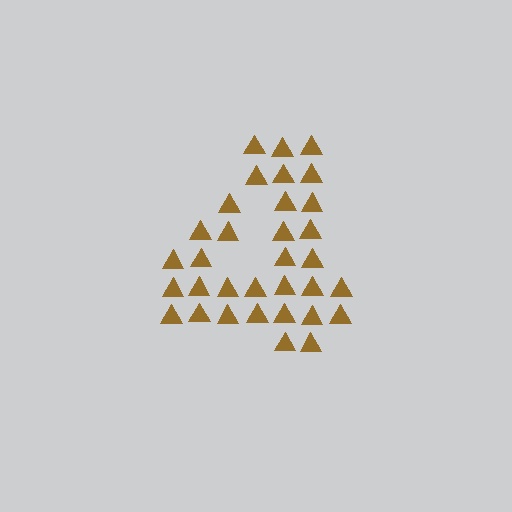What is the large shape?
The large shape is the digit 4.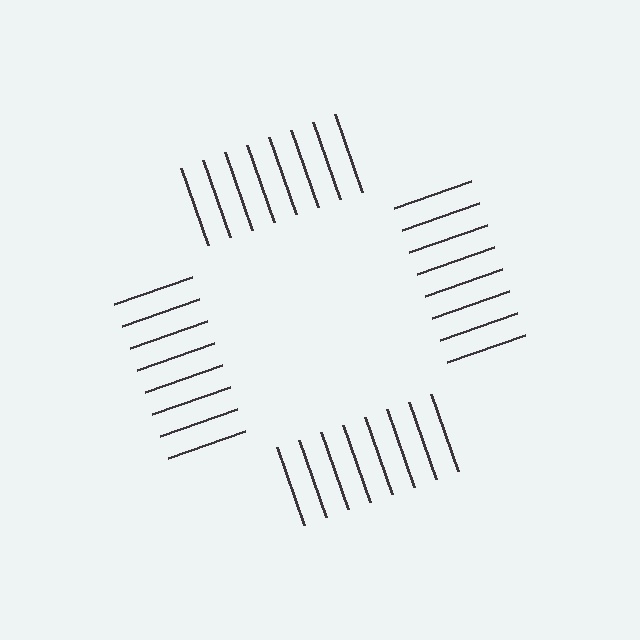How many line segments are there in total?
32 — 8 along each of the 4 edges.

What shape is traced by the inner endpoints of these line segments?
An illusory square — the line segments terminate on its edges but no continuous stroke is drawn.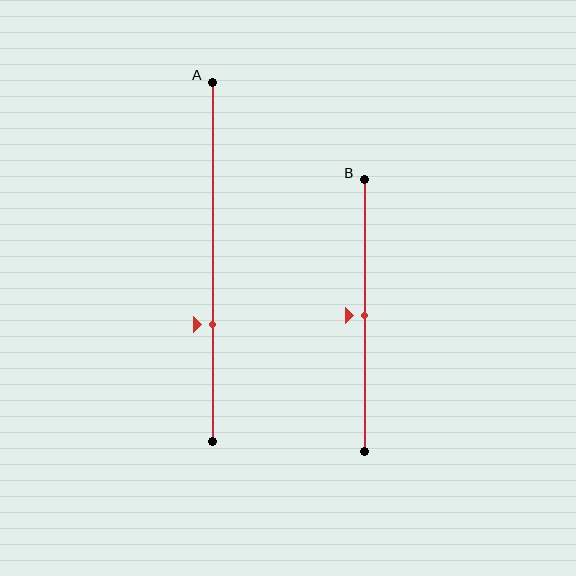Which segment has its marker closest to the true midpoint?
Segment B has its marker closest to the true midpoint.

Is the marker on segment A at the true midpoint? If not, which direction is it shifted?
No, the marker on segment A is shifted downward by about 17% of the segment length.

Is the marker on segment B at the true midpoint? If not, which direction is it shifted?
Yes, the marker on segment B is at the true midpoint.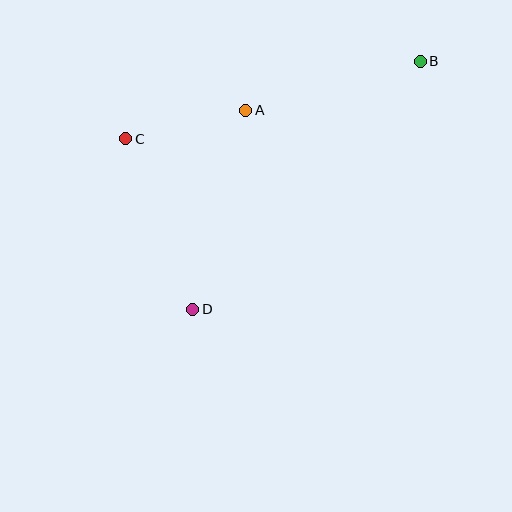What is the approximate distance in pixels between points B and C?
The distance between B and C is approximately 305 pixels.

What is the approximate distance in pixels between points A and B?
The distance between A and B is approximately 181 pixels.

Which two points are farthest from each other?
Points B and D are farthest from each other.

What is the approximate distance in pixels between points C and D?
The distance between C and D is approximately 183 pixels.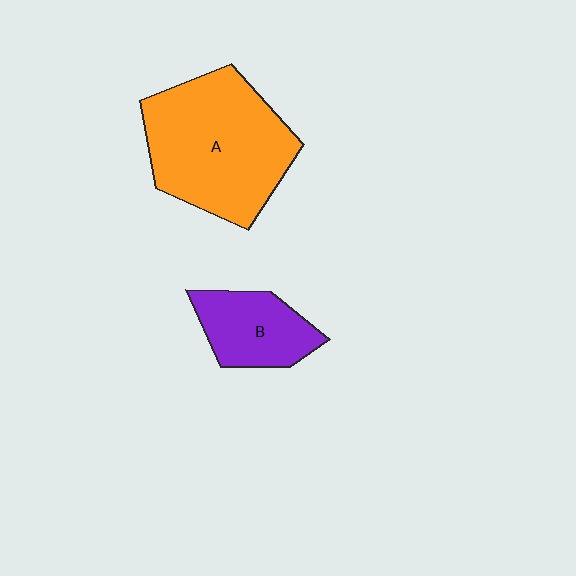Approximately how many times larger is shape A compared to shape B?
Approximately 2.2 times.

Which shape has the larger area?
Shape A (orange).